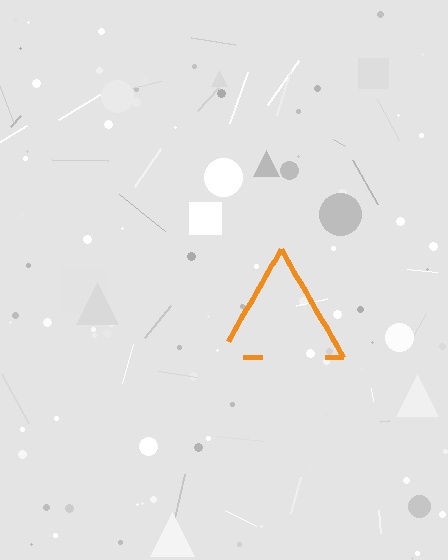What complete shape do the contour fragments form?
The contour fragments form a triangle.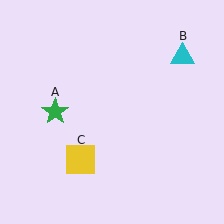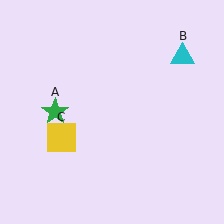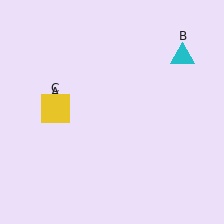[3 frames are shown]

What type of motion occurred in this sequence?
The yellow square (object C) rotated clockwise around the center of the scene.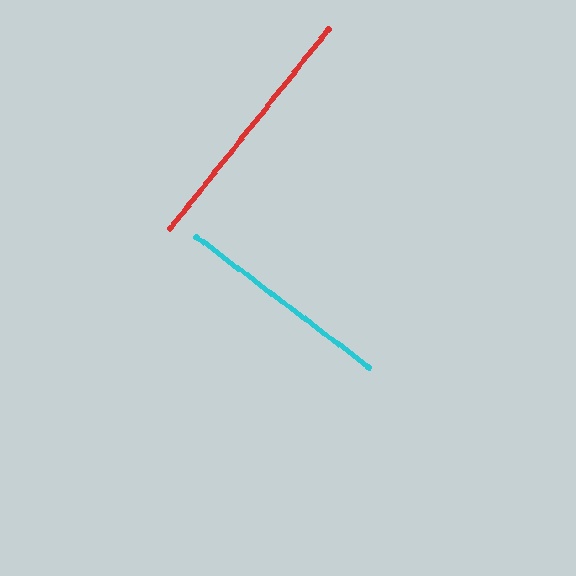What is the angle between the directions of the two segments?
Approximately 89 degrees.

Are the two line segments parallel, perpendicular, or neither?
Perpendicular — they meet at approximately 89°.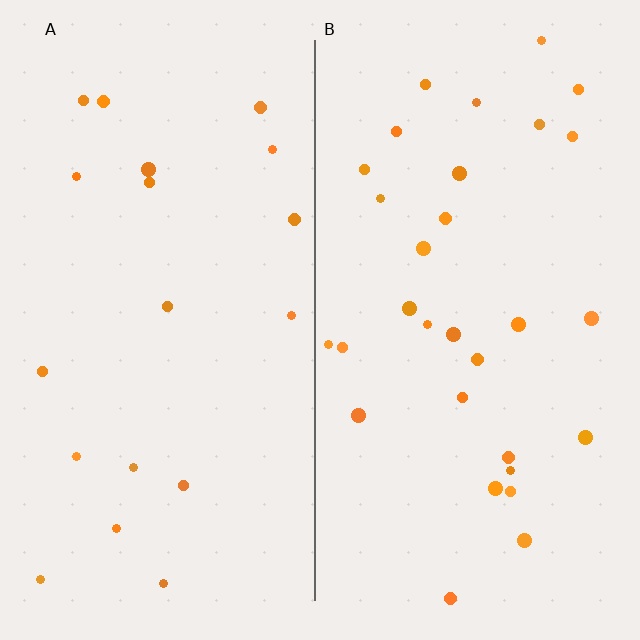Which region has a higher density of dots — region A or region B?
B (the right).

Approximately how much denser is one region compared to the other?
Approximately 1.6× — region B over region A.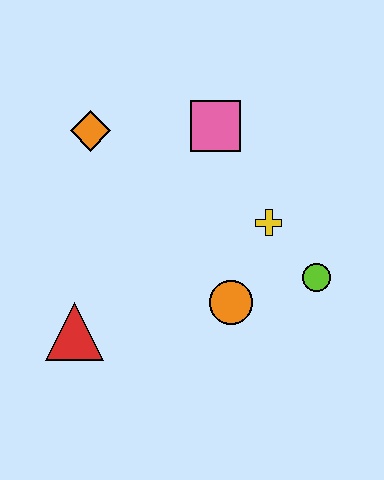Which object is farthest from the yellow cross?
The red triangle is farthest from the yellow cross.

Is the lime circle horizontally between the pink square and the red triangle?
No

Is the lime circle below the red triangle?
No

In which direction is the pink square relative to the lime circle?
The pink square is above the lime circle.